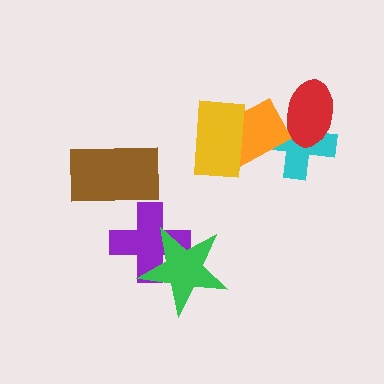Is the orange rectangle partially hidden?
Yes, it is partially covered by another shape.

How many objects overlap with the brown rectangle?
0 objects overlap with the brown rectangle.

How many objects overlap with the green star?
1 object overlaps with the green star.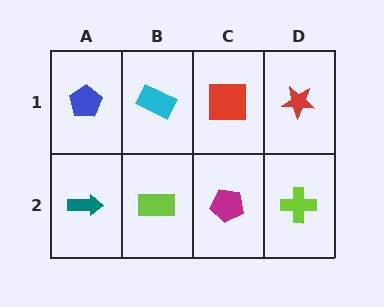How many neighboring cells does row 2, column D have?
2.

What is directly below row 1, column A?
A teal arrow.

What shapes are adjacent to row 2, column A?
A blue pentagon (row 1, column A), a lime rectangle (row 2, column B).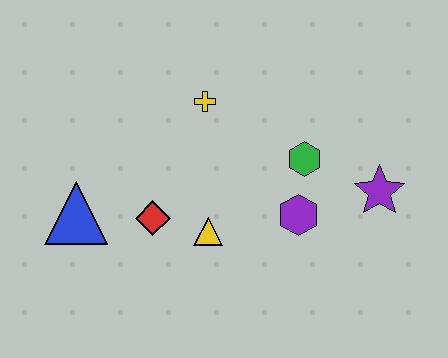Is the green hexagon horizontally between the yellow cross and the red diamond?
No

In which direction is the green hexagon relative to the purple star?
The green hexagon is to the left of the purple star.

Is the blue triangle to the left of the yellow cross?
Yes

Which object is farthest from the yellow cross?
The purple star is farthest from the yellow cross.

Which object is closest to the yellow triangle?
The red diamond is closest to the yellow triangle.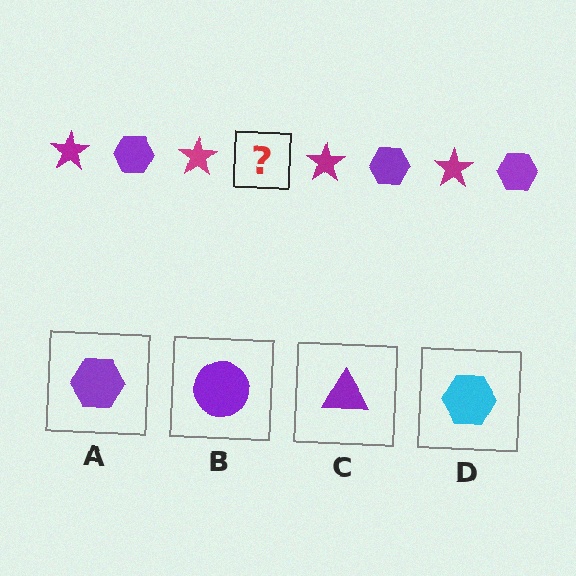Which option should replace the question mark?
Option A.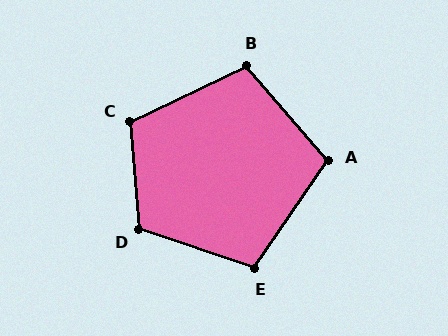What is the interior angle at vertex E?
Approximately 106 degrees (obtuse).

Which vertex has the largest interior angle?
D, at approximately 113 degrees.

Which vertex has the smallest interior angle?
A, at approximately 105 degrees.